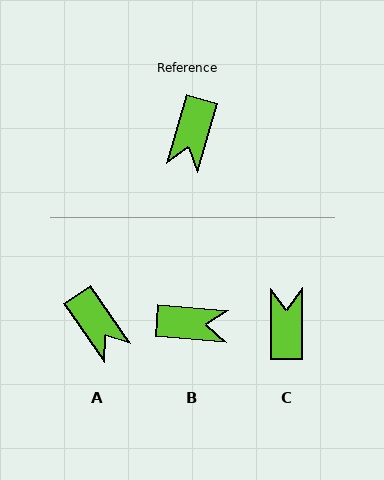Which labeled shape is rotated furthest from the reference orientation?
C, about 164 degrees away.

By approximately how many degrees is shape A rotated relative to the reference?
Approximately 50 degrees counter-clockwise.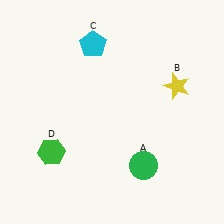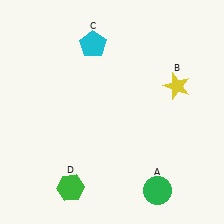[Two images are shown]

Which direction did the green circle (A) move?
The green circle (A) moved down.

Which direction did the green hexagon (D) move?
The green hexagon (D) moved down.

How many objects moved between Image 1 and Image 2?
2 objects moved between the two images.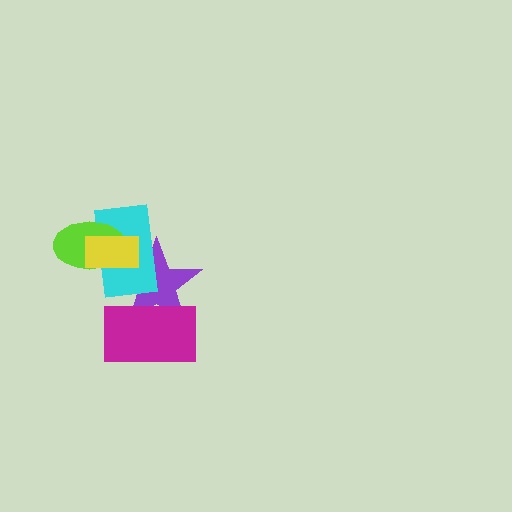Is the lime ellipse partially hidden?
Yes, it is partially covered by another shape.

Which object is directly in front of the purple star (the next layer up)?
The cyan rectangle is directly in front of the purple star.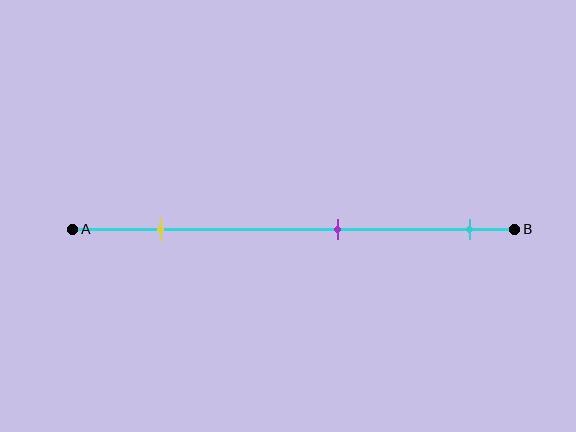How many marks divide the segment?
There are 3 marks dividing the segment.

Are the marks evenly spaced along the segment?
Yes, the marks are approximately evenly spaced.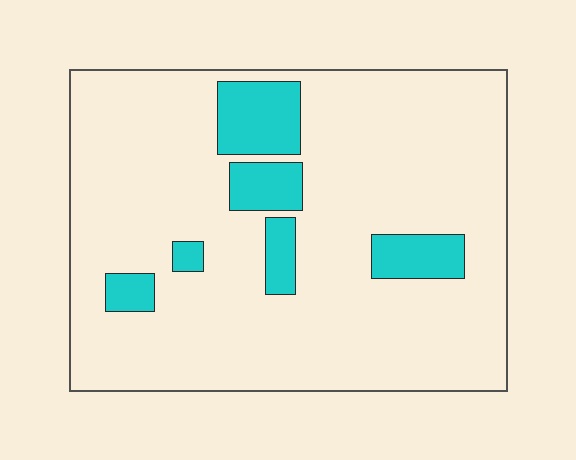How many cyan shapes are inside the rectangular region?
6.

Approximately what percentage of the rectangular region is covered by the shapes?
Approximately 15%.